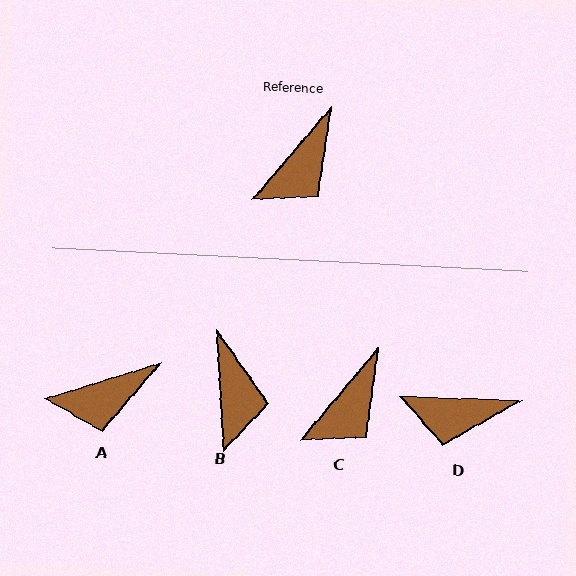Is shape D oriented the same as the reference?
No, it is off by about 52 degrees.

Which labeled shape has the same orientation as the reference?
C.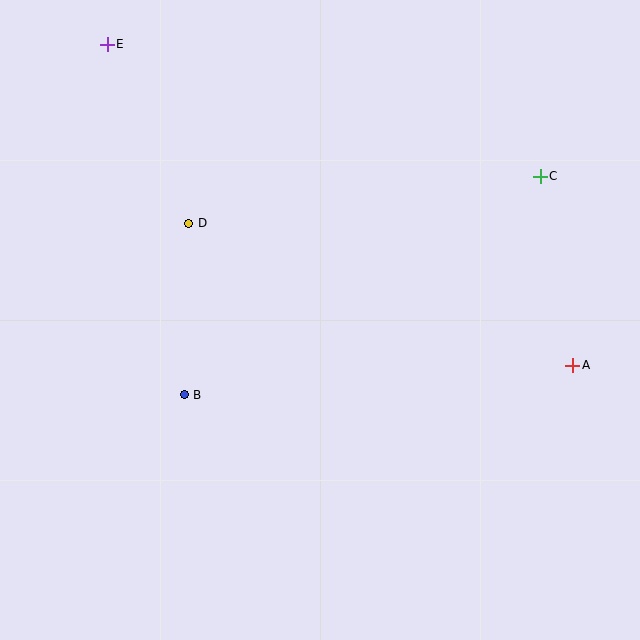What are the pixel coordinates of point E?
Point E is at (107, 44).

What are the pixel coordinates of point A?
Point A is at (573, 365).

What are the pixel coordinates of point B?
Point B is at (184, 395).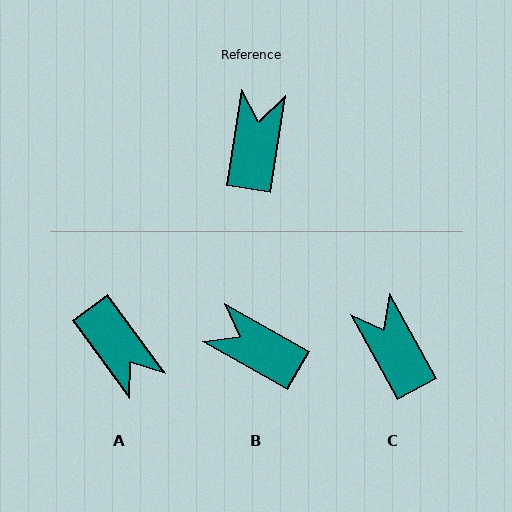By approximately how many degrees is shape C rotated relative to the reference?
Approximately 38 degrees counter-clockwise.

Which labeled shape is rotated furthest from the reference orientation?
A, about 135 degrees away.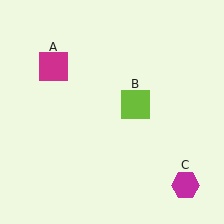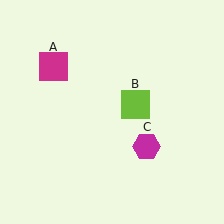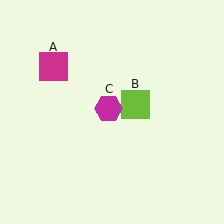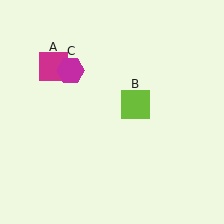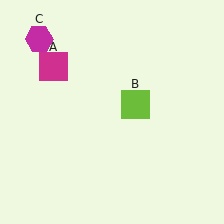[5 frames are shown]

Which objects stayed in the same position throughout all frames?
Magenta square (object A) and lime square (object B) remained stationary.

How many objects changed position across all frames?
1 object changed position: magenta hexagon (object C).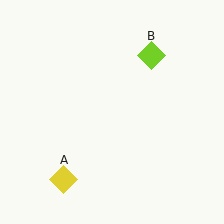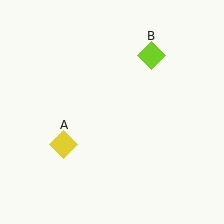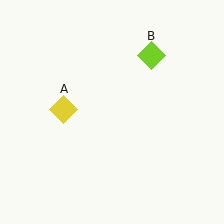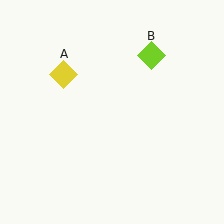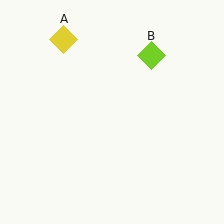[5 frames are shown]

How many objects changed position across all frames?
1 object changed position: yellow diamond (object A).